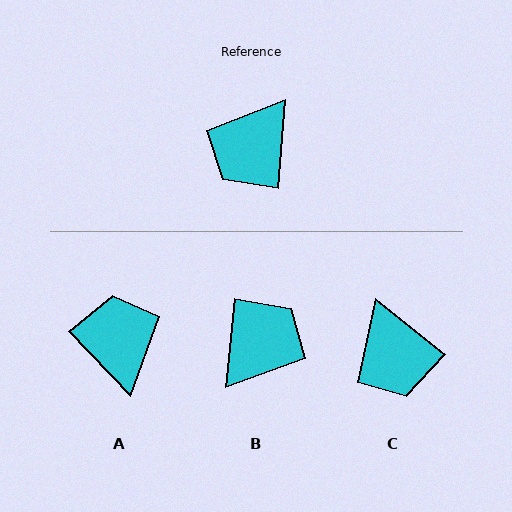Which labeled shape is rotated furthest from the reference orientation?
B, about 178 degrees away.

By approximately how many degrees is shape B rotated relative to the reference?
Approximately 178 degrees counter-clockwise.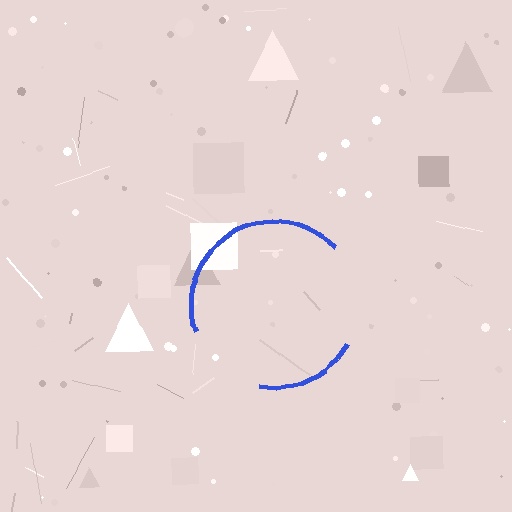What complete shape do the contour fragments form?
The contour fragments form a circle.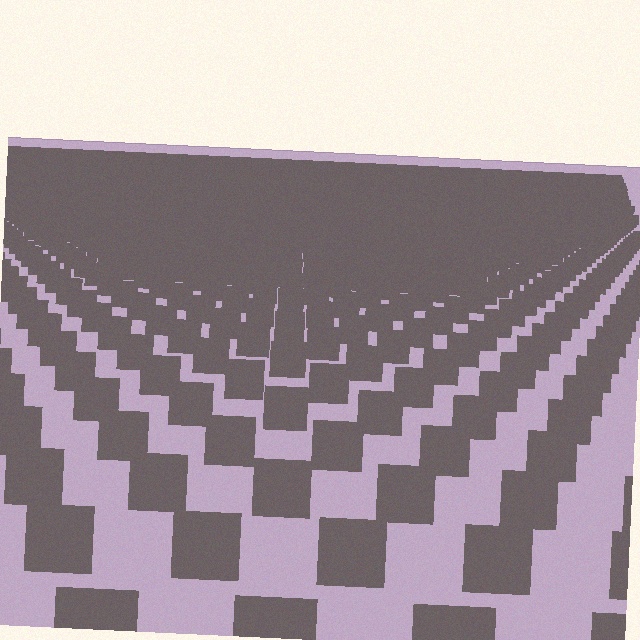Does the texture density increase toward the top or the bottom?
Density increases toward the top.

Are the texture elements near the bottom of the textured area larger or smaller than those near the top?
Larger. Near the bottom, elements are closer to the viewer and appear at a bigger on-screen size.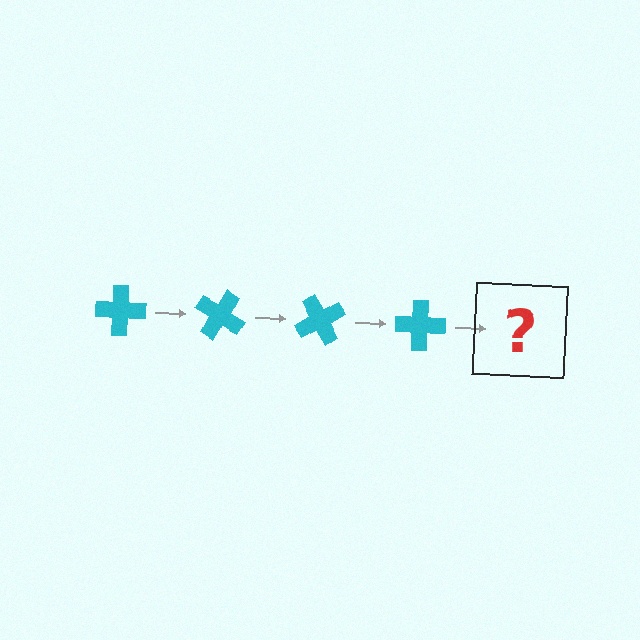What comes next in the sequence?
The next element should be a cyan cross rotated 120 degrees.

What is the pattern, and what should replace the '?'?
The pattern is that the cross rotates 30 degrees each step. The '?' should be a cyan cross rotated 120 degrees.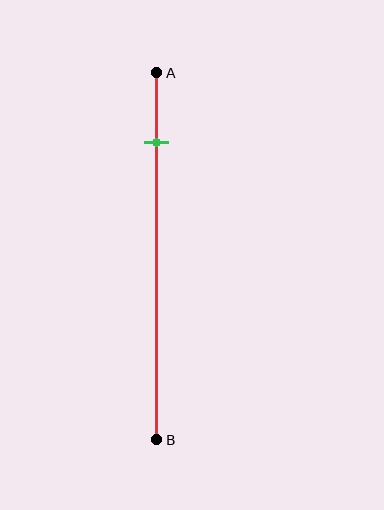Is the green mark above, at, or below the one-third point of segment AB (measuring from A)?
The green mark is above the one-third point of segment AB.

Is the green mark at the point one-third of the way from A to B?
No, the mark is at about 20% from A, not at the 33% one-third point.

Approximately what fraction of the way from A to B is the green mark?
The green mark is approximately 20% of the way from A to B.